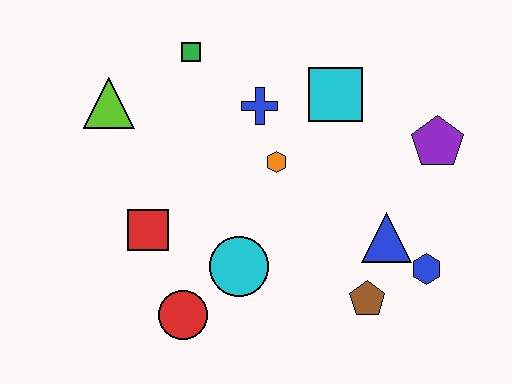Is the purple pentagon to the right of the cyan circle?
Yes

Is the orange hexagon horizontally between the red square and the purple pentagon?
Yes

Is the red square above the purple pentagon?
No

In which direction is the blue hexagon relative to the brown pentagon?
The blue hexagon is to the right of the brown pentagon.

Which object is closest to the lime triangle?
The green square is closest to the lime triangle.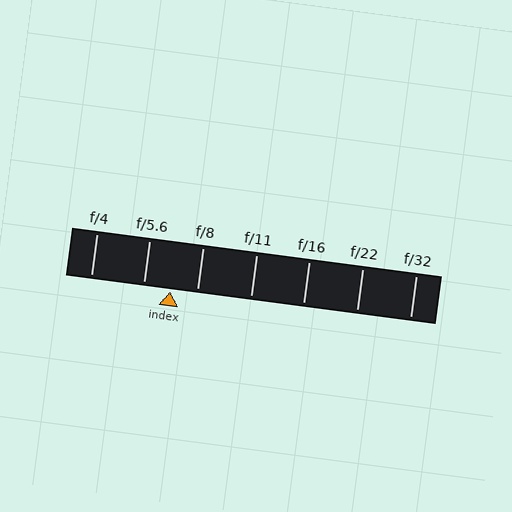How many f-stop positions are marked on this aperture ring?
There are 7 f-stop positions marked.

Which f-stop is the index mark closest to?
The index mark is closest to f/5.6.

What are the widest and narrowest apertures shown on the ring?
The widest aperture shown is f/4 and the narrowest is f/32.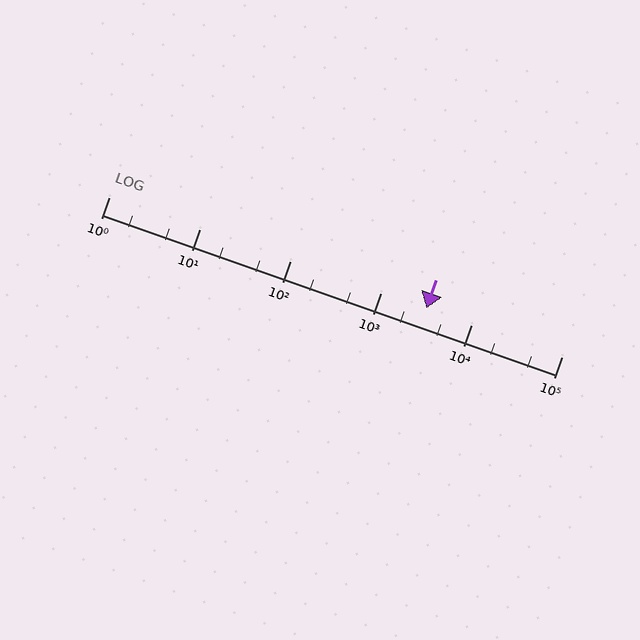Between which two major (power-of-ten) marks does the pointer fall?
The pointer is between 1000 and 10000.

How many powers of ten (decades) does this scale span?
The scale spans 5 decades, from 1 to 100000.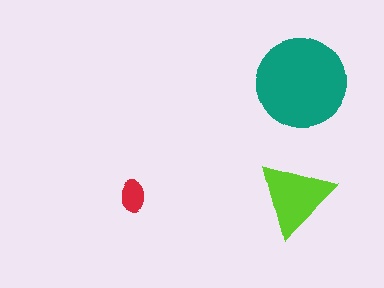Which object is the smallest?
The red ellipse.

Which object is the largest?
The teal circle.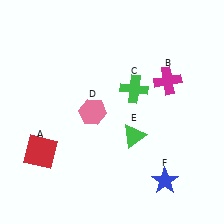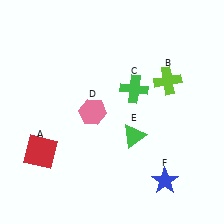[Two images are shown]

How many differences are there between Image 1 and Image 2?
There is 1 difference between the two images.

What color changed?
The cross (B) changed from magenta in Image 1 to lime in Image 2.